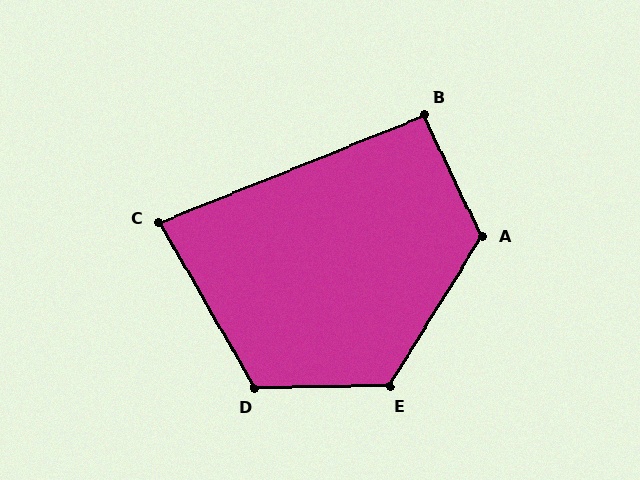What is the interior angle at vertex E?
Approximately 122 degrees (obtuse).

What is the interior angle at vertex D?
Approximately 119 degrees (obtuse).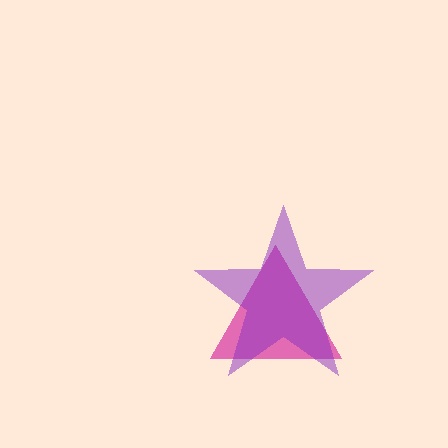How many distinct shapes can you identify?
There are 2 distinct shapes: a magenta triangle, a purple star.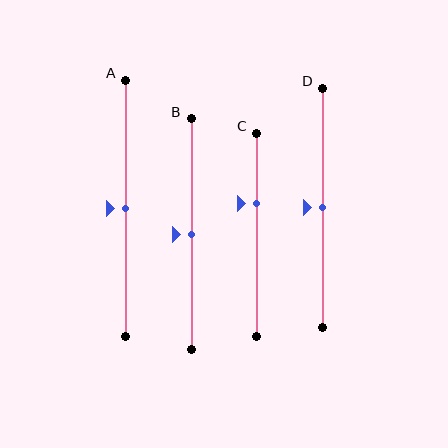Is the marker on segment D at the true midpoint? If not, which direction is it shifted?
Yes, the marker on segment D is at the true midpoint.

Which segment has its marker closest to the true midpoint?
Segment A has its marker closest to the true midpoint.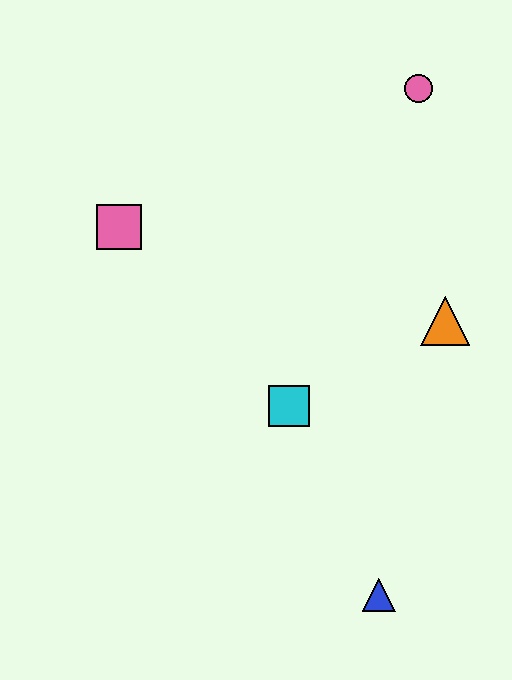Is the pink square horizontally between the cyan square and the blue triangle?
No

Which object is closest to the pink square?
The cyan square is closest to the pink square.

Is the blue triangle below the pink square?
Yes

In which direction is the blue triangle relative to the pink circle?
The blue triangle is below the pink circle.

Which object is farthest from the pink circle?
The blue triangle is farthest from the pink circle.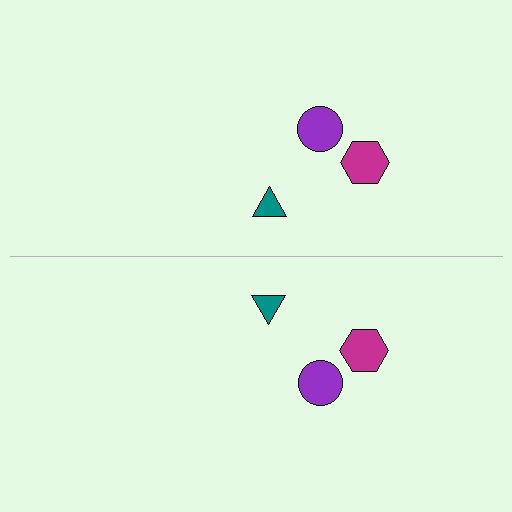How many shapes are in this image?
There are 6 shapes in this image.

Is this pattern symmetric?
Yes, this pattern has bilateral (reflection) symmetry.